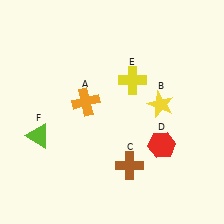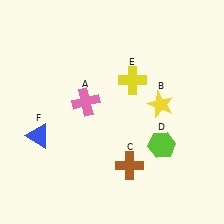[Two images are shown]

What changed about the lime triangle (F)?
In Image 1, F is lime. In Image 2, it changed to blue.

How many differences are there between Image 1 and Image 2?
There are 3 differences between the two images.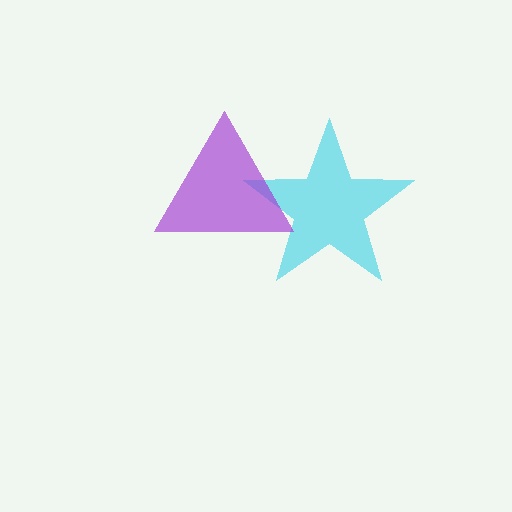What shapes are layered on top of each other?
The layered shapes are: a cyan star, a purple triangle.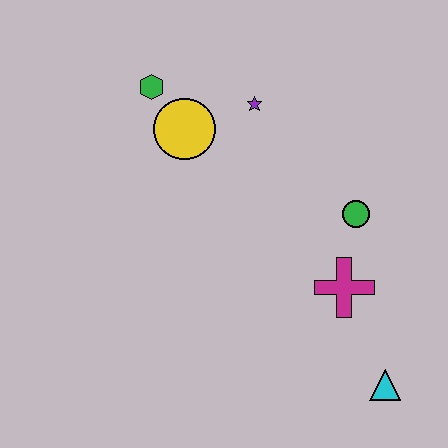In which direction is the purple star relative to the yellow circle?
The purple star is to the right of the yellow circle.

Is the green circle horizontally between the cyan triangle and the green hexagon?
Yes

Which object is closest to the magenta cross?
The green circle is closest to the magenta cross.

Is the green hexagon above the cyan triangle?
Yes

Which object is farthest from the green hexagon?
The cyan triangle is farthest from the green hexagon.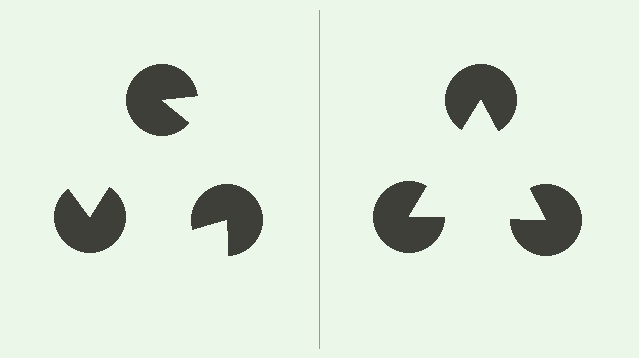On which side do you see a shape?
An illusory triangle appears on the right side. On the left side the wedge cuts are rotated, so no coherent shape forms.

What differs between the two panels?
The pac-man discs are positioned identically on both sides; only the wedge orientations differ. On the right they align to a triangle; on the left they are misaligned.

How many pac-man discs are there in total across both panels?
6 — 3 on each side.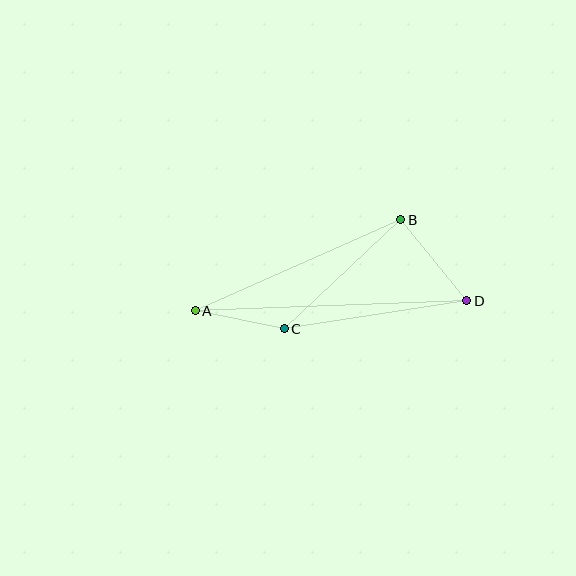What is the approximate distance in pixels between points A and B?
The distance between A and B is approximately 225 pixels.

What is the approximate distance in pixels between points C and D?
The distance between C and D is approximately 185 pixels.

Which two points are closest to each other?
Points A and C are closest to each other.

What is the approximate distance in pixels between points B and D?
The distance between B and D is approximately 104 pixels.